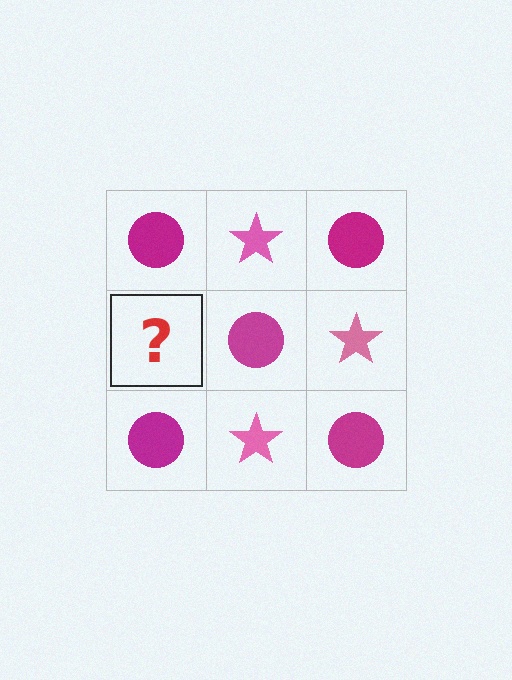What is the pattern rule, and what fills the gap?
The rule is that it alternates magenta circle and pink star in a checkerboard pattern. The gap should be filled with a pink star.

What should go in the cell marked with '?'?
The missing cell should contain a pink star.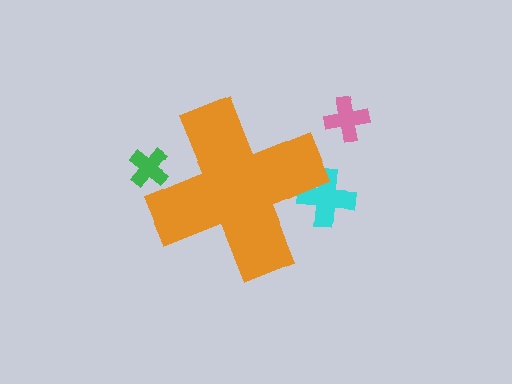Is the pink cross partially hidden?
No, the pink cross is fully visible.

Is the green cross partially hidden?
Yes, the green cross is partially hidden behind the orange cross.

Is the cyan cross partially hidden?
Yes, the cyan cross is partially hidden behind the orange cross.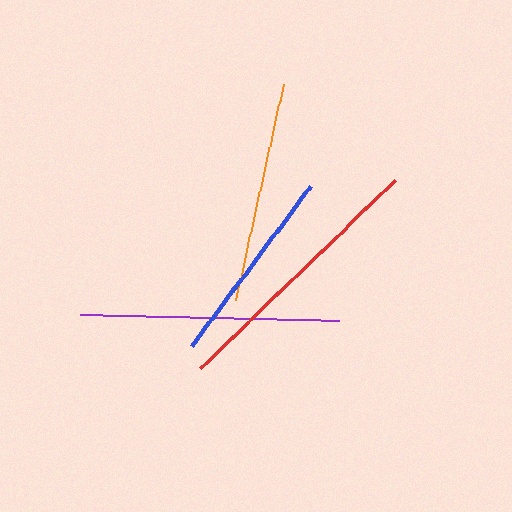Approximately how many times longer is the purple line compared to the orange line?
The purple line is approximately 1.2 times the length of the orange line.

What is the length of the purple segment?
The purple segment is approximately 258 pixels long.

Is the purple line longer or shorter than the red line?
The red line is longer than the purple line.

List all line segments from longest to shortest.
From longest to shortest: red, purple, orange, blue.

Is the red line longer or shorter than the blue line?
The red line is longer than the blue line.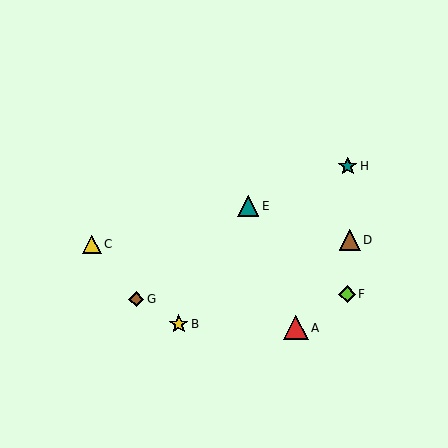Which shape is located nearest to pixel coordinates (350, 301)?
The lime diamond (labeled F) at (347, 294) is nearest to that location.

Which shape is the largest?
The red triangle (labeled A) is the largest.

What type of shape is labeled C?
Shape C is a yellow triangle.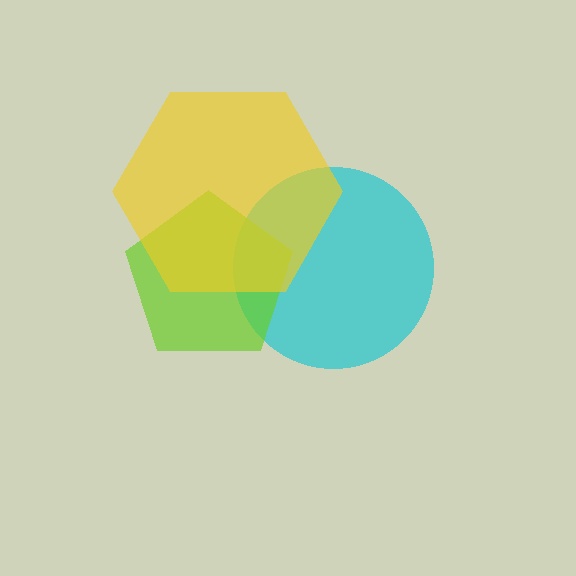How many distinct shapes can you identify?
There are 3 distinct shapes: a cyan circle, a lime pentagon, a yellow hexagon.